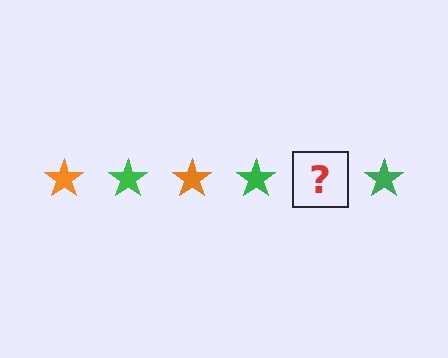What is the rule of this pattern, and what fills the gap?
The rule is that the pattern cycles through orange, green stars. The gap should be filled with an orange star.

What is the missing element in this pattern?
The missing element is an orange star.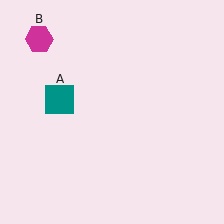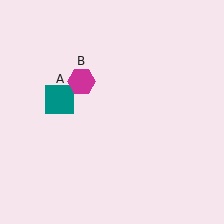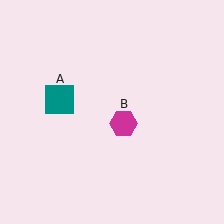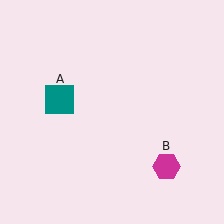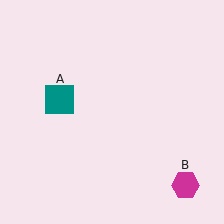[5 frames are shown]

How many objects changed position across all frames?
1 object changed position: magenta hexagon (object B).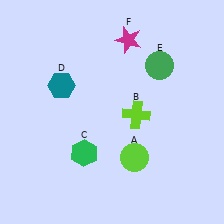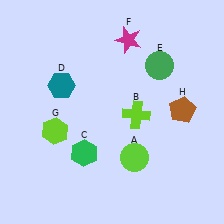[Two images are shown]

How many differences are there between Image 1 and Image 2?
There are 2 differences between the two images.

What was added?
A lime hexagon (G), a brown pentagon (H) were added in Image 2.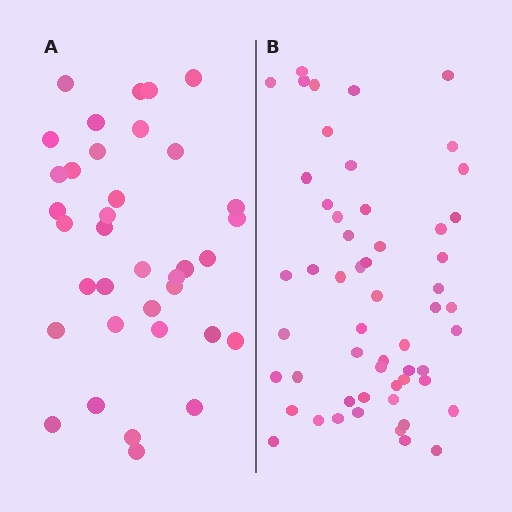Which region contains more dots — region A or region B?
Region B (the right region) has more dots.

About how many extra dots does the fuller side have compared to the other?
Region B has approximately 20 more dots than region A.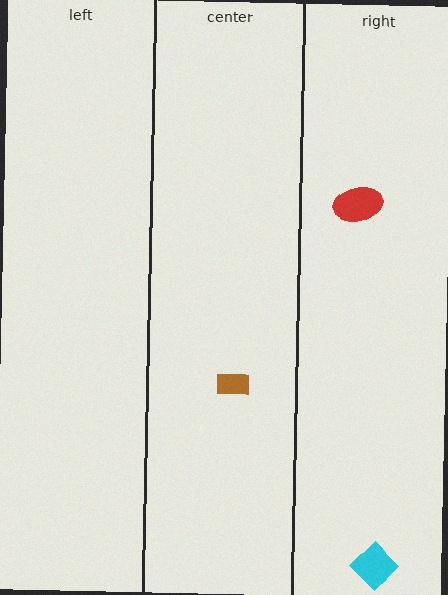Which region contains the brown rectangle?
The center region.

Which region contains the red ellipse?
The right region.